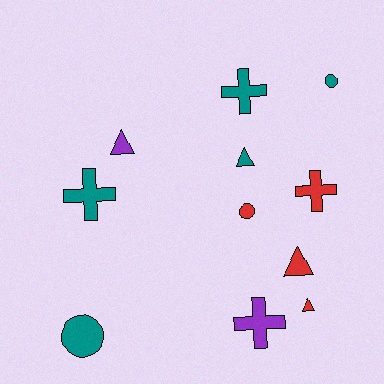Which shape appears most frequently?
Triangle, with 4 objects.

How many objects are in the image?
There are 11 objects.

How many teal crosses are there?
There are 2 teal crosses.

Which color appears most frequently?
Teal, with 5 objects.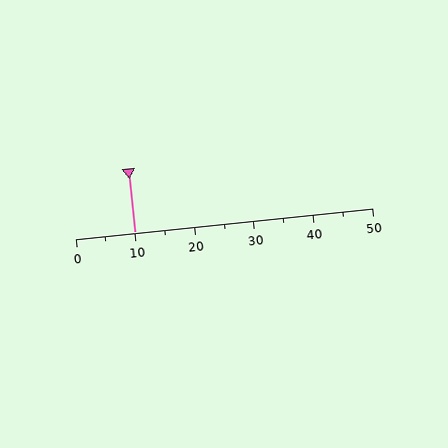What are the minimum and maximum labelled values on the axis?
The axis runs from 0 to 50.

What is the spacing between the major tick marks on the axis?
The major ticks are spaced 10 apart.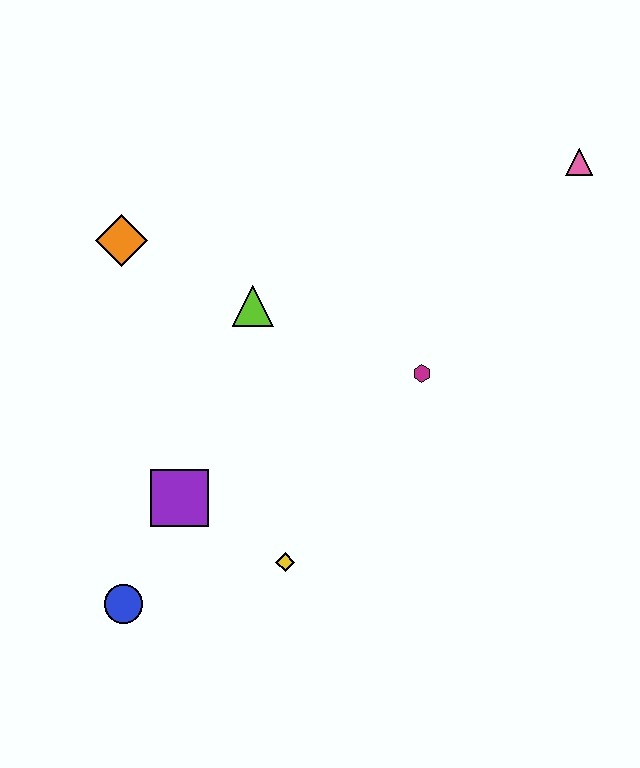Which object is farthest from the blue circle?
The pink triangle is farthest from the blue circle.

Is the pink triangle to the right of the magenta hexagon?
Yes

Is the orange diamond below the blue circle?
No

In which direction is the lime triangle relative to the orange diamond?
The lime triangle is to the right of the orange diamond.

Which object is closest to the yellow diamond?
The purple square is closest to the yellow diamond.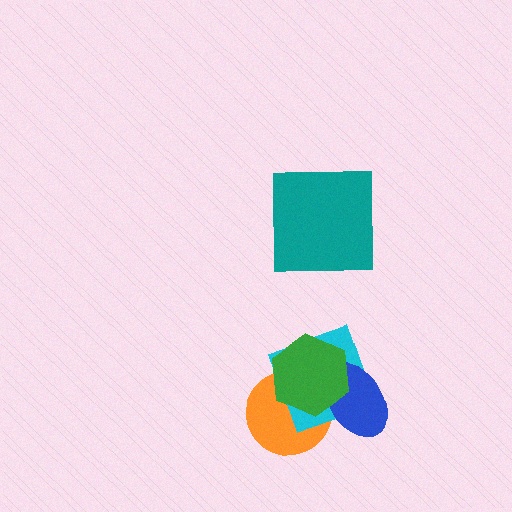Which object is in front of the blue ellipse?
The green hexagon is in front of the blue ellipse.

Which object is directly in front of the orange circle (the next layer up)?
The cyan square is directly in front of the orange circle.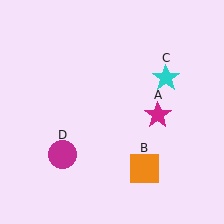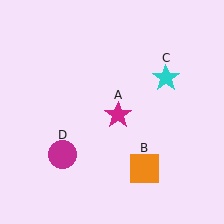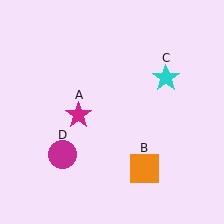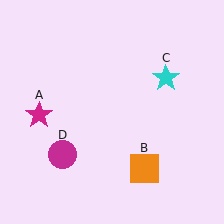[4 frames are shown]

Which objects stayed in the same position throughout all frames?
Orange square (object B) and cyan star (object C) and magenta circle (object D) remained stationary.